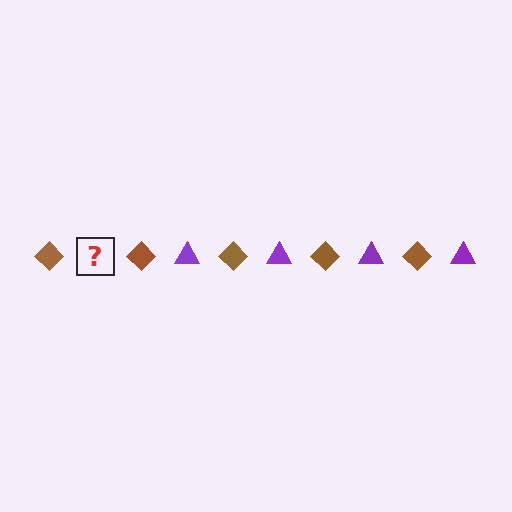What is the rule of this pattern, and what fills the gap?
The rule is that the pattern alternates between brown diamond and purple triangle. The gap should be filled with a purple triangle.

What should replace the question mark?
The question mark should be replaced with a purple triangle.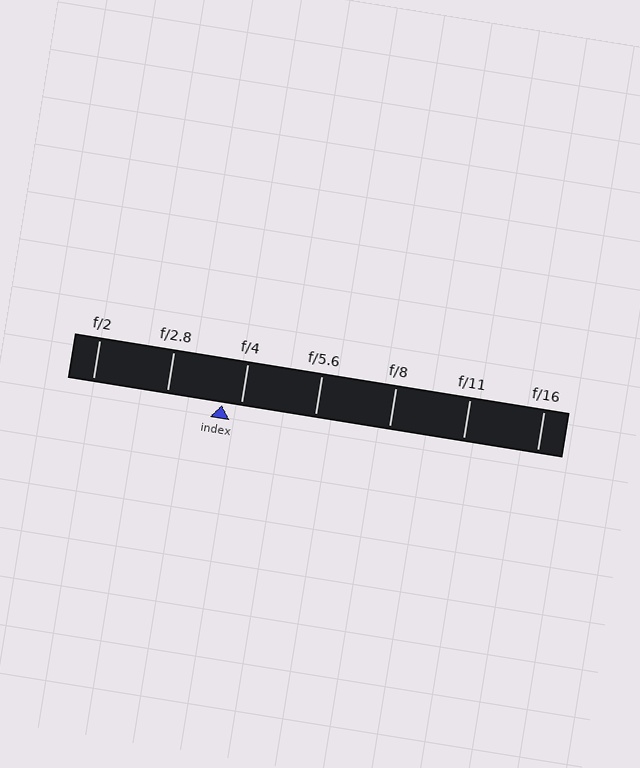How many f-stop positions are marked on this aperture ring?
There are 7 f-stop positions marked.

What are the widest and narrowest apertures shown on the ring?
The widest aperture shown is f/2 and the narrowest is f/16.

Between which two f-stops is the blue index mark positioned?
The index mark is between f/2.8 and f/4.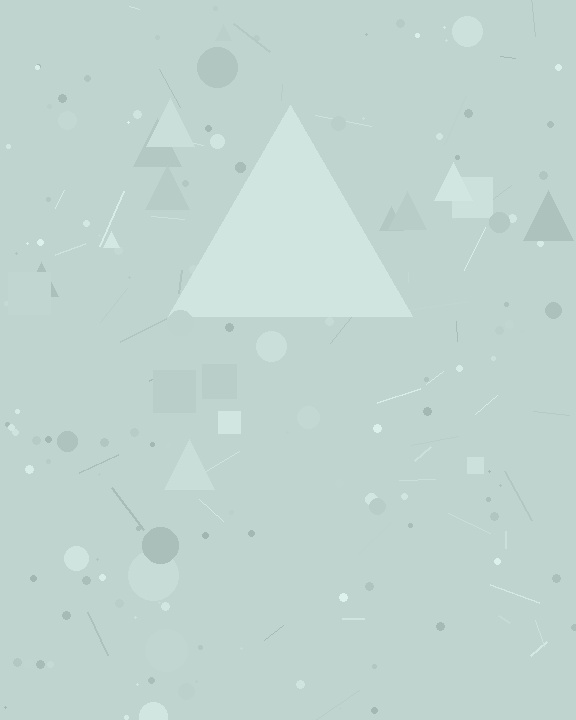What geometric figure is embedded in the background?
A triangle is embedded in the background.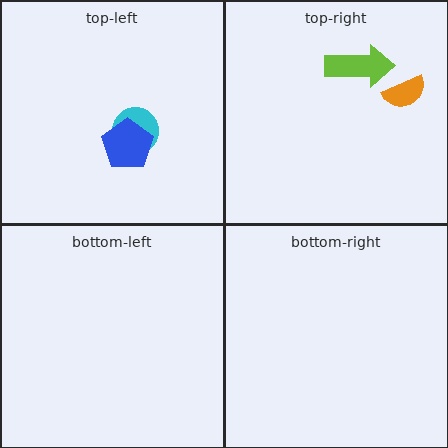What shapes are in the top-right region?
The lime arrow, the orange semicircle.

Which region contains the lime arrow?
The top-right region.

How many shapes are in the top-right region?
2.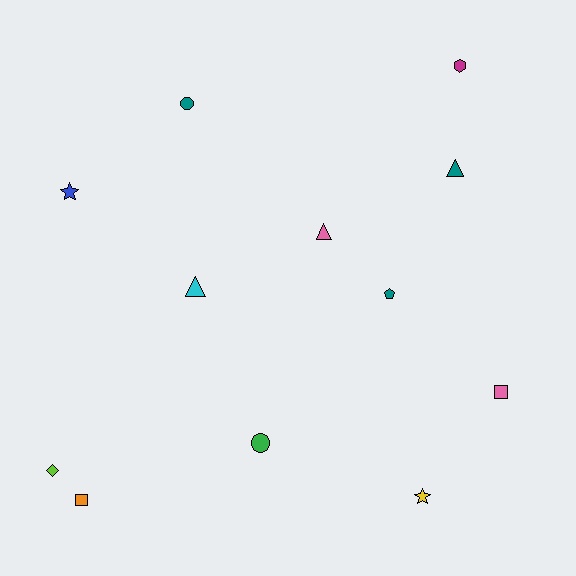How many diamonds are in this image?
There is 1 diamond.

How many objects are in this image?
There are 12 objects.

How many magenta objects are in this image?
There is 1 magenta object.